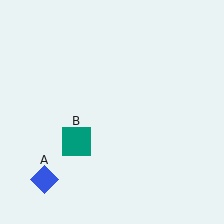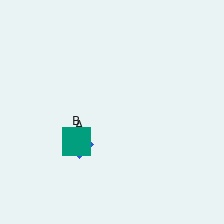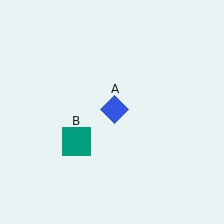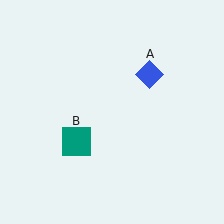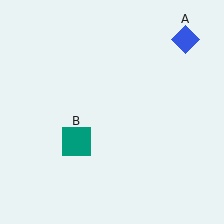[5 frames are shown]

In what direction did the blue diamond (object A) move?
The blue diamond (object A) moved up and to the right.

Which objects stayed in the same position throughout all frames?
Teal square (object B) remained stationary.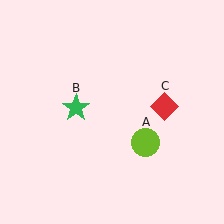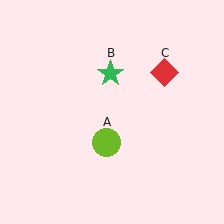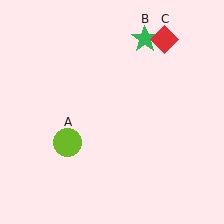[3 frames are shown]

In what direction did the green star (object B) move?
The green star (object B) moved up and to the right.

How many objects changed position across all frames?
3 objects changed position: lime circle (object A), green star (object B), red diamond (object C).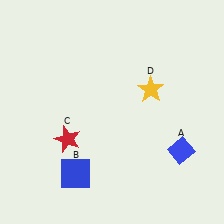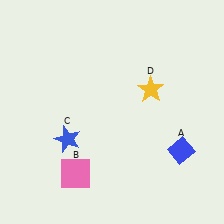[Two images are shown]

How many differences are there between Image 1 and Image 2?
There are 2 differences between the two images.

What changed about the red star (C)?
In Image 1, C is red. In Image 2, it changed to blue.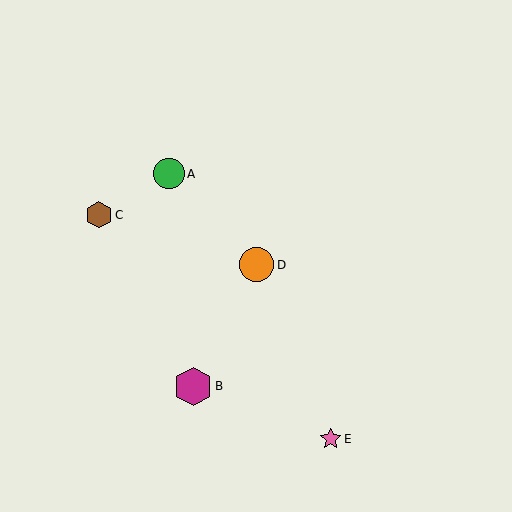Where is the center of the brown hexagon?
The center of the brown hexagon is at (99, 215).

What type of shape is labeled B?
Shape B is a magenta hexagon.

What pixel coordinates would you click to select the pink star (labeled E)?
Click at (331, 439) to select the pink star E.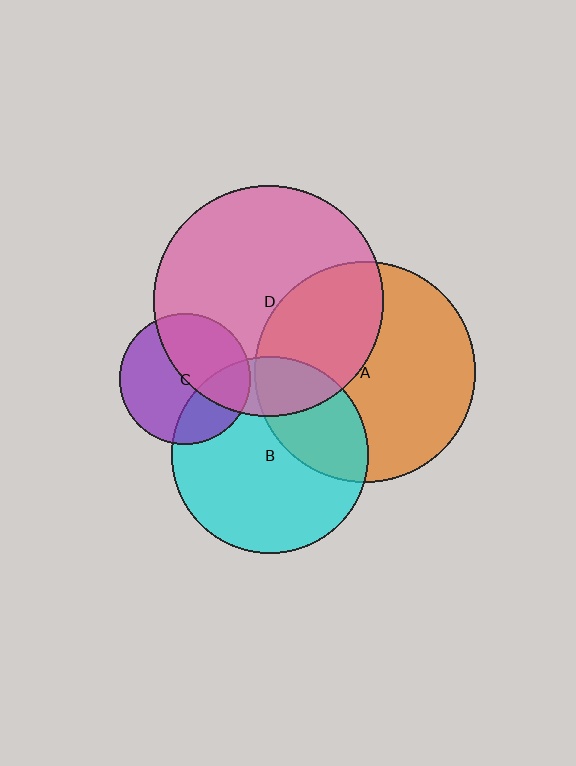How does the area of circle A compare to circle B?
Approximately 1.3 times.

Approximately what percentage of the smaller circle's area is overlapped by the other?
Approximately 30%.